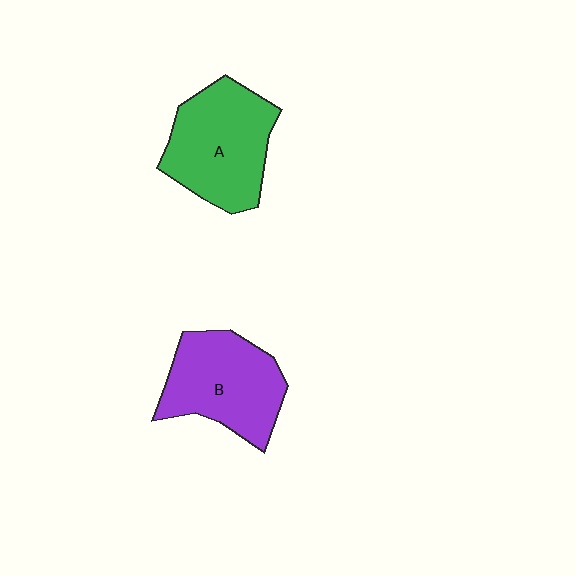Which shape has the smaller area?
Shape B (purple).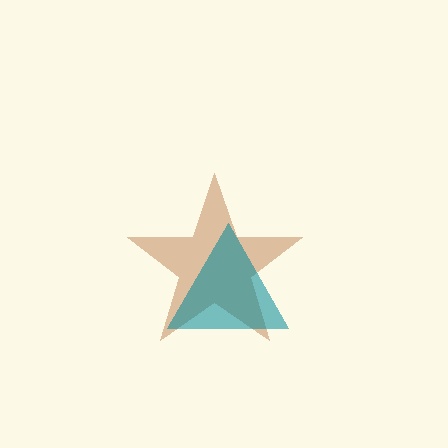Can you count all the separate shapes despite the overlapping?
Yes, there are 2 separate shapes.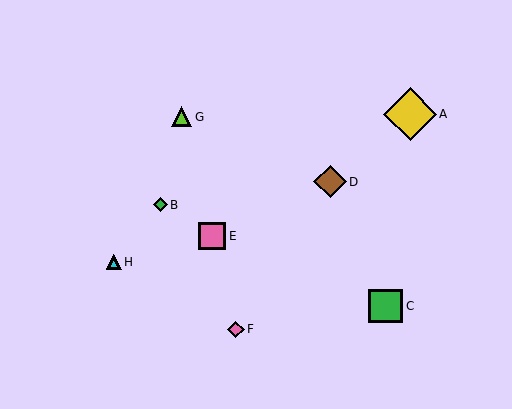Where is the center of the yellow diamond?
The center of the yellow diamond is at (410, 114).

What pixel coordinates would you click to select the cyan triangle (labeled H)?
Click at (114, 262) to select the cyan triangle H.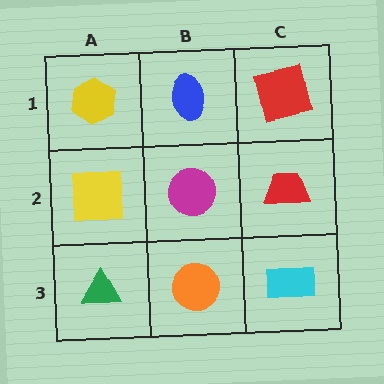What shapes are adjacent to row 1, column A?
A yellow square (row 2, column A), a blue ellipse (row 1, column B).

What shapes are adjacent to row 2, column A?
A yellow hexagon (row 1, column A), a green triangle (row 3, column A), a magenta circle (row 2, column B).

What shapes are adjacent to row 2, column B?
A blue ellipse (row 1, column B), an orange circle (row 3, column B), a yellow square (row 2, column A), a red trapezoid (row 2, column C).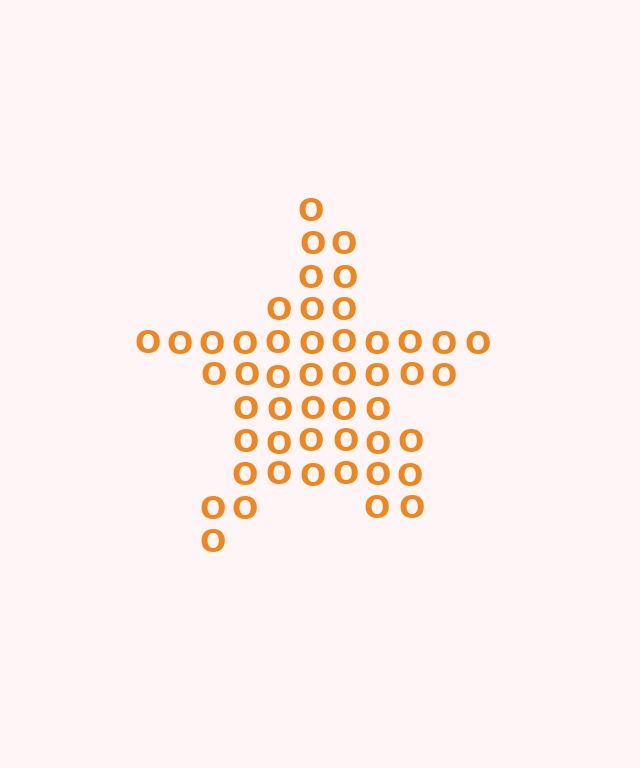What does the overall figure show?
The overall figure shows a star.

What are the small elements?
The small elements are letter O's.